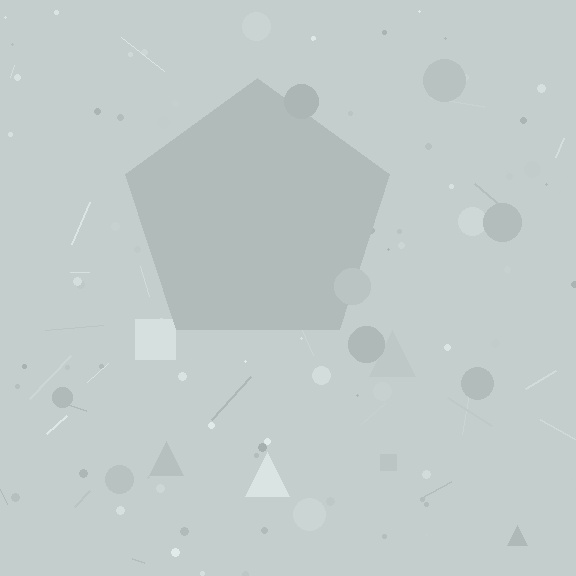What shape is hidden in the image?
A pentagon is hidden in the image.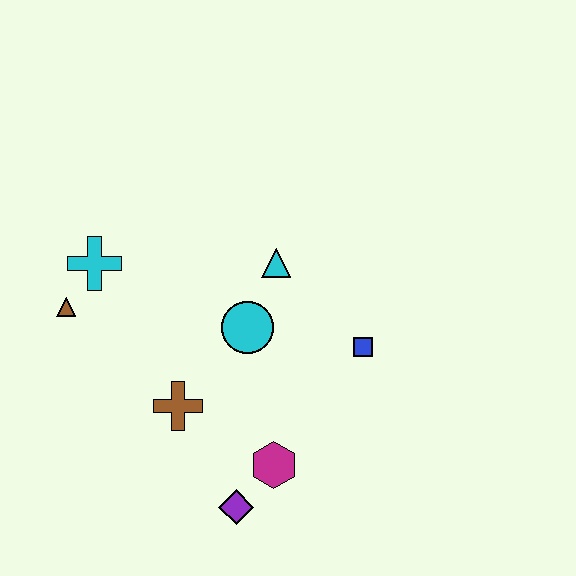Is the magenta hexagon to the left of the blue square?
Yes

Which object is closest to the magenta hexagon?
The purple diamond is closest to the magenta hexagon.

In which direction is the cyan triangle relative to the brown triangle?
The cyan triangle is to the right of the brown triangle.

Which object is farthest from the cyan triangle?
The purple diamond is farthest from the cyan triangle.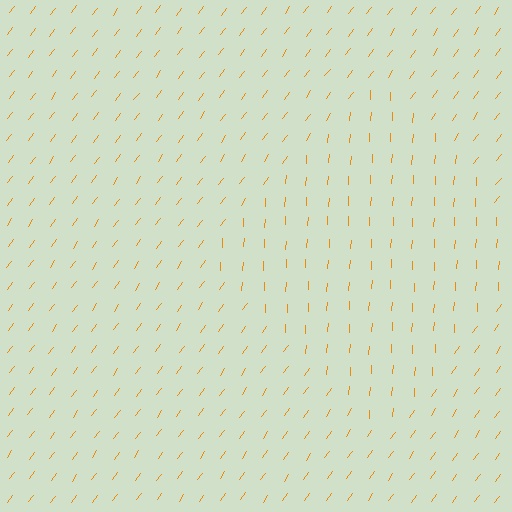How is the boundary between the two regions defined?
The boundary is defined purely by a change in line orientation (approximately 32 degrees difference). All lines are the same color and thickness.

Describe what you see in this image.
The image is filled with small orange line segments. A diamond region in the image has lines oriented differently from the surrounding lines, creating a visible texture boundary.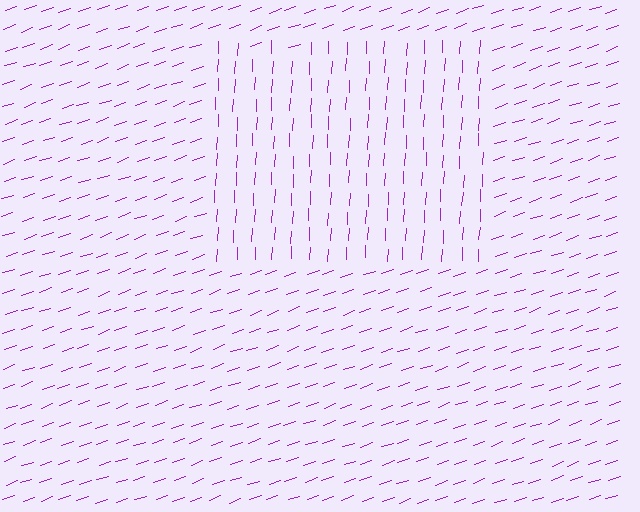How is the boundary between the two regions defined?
The boundary is defined purely by a change in line orientation (approximately 68 degrees difference). All lines are the same color and thickness.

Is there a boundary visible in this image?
Yes, there is a texture boundary formed by a change in line orientation.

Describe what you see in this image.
The image is filled with small purple line segments. A rectangle region in the image has lines oriented differently from the surrounding lines, creating a visible texture boundary.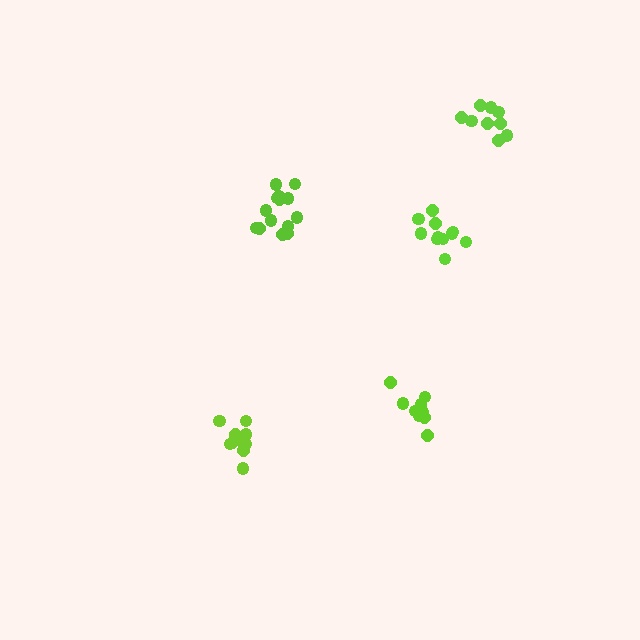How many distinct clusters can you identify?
There are 5 distinct clusters.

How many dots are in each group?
Group 1: 11 dots, Group 2: 11 dots, Group 3: 14 dots, Group 4: 9 dots, Group 5: 9 dots (54 total).